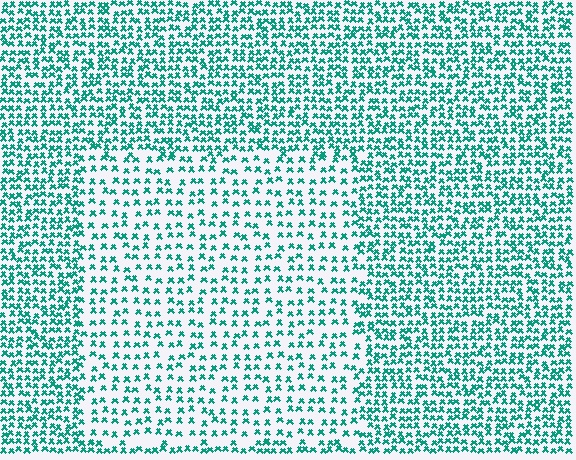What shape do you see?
I see a rectangle.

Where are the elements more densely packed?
The elements are more densely packed outside the rectangle boundary.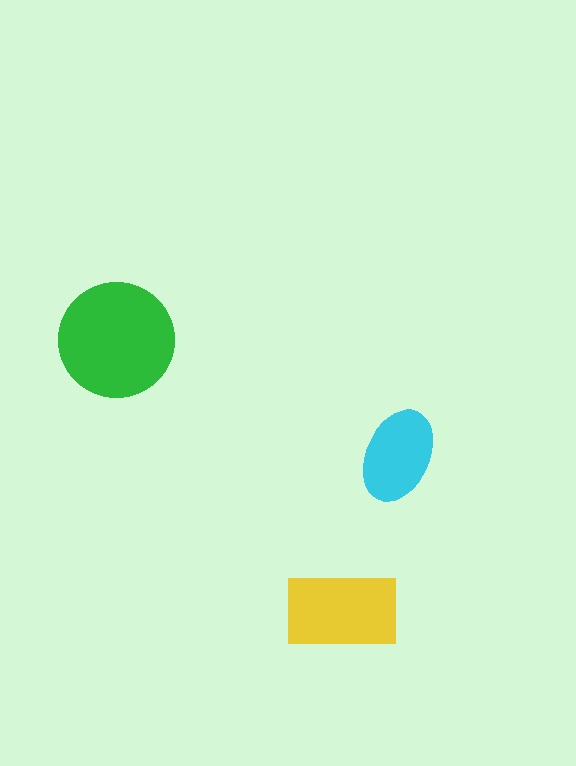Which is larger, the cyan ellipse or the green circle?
The green circle.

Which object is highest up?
The green circle is topmost.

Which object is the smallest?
The cyan ellipse.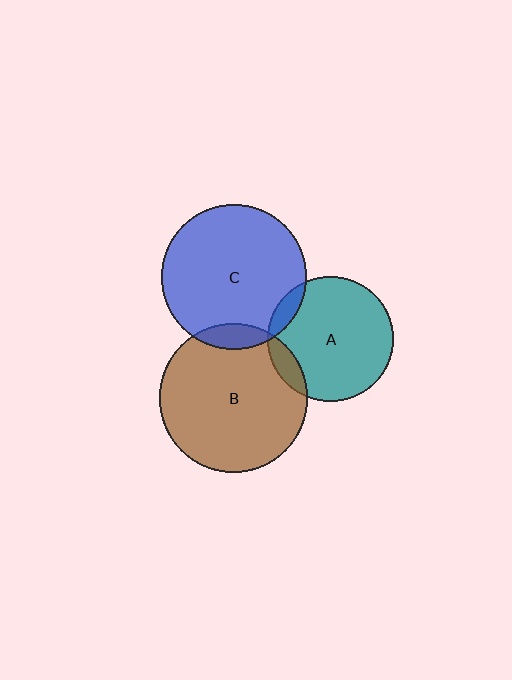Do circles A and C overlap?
Yes.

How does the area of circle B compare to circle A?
Approximately 1.4 times.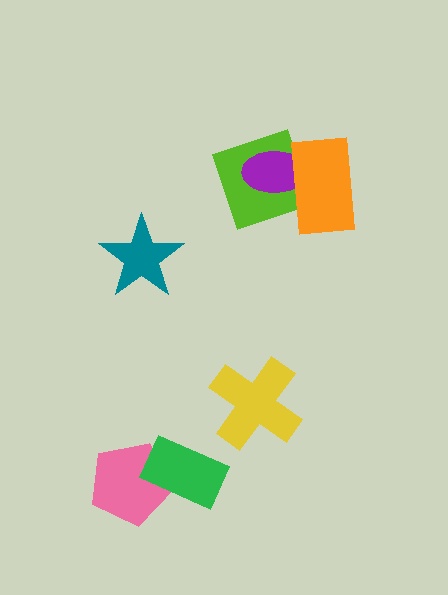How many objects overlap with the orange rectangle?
2 objects overlap with the orange rectangle.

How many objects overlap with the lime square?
2 objects overlap with the lime square.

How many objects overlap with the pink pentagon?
1 object overlaps with the pink pentagon.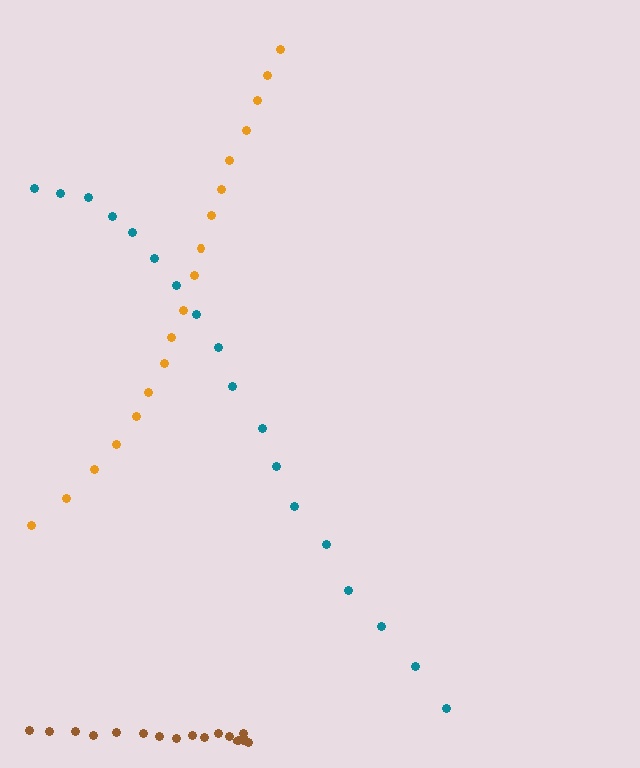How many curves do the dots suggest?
There are 3 distinct paths.